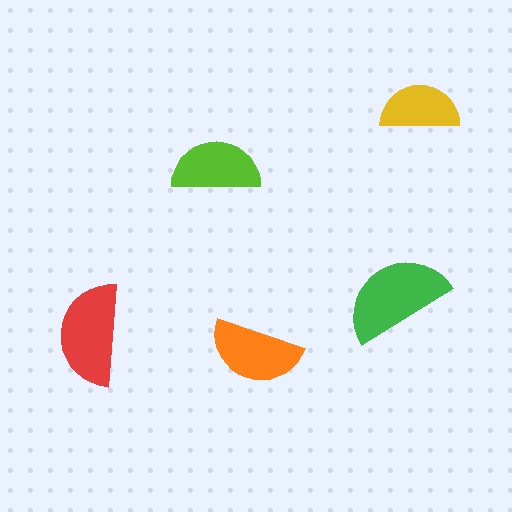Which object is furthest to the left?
The red semicircle is leftmost.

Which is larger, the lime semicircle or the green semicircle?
The green one.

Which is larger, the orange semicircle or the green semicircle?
The green one.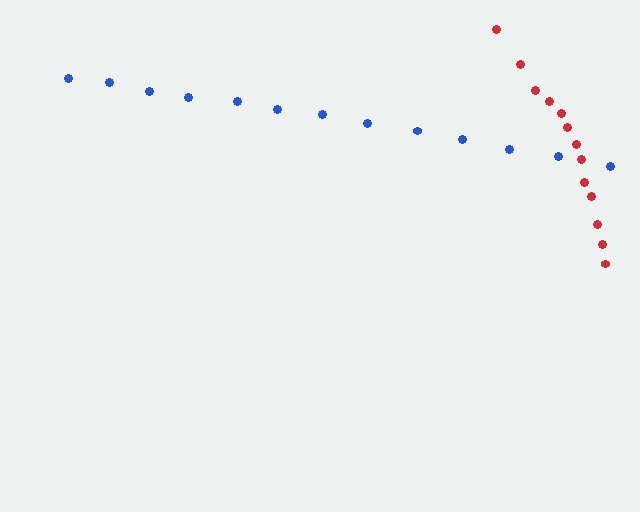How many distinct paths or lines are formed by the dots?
There are 2 distinct paths.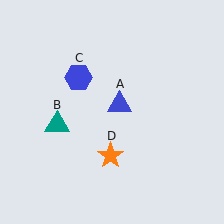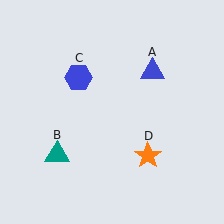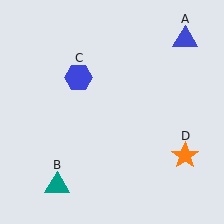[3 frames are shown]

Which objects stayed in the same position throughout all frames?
Blue hexagon (object C) remained stationary.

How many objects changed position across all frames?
3 objects changed position: blue triangle (object A), teal triangle (object B), orange star (object D).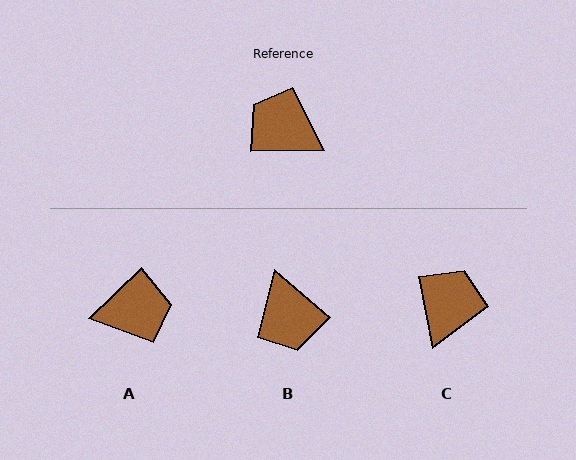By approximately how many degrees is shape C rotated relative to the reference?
Approximately 80 degrees clockwise.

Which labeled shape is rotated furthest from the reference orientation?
B, about 138 degrees away.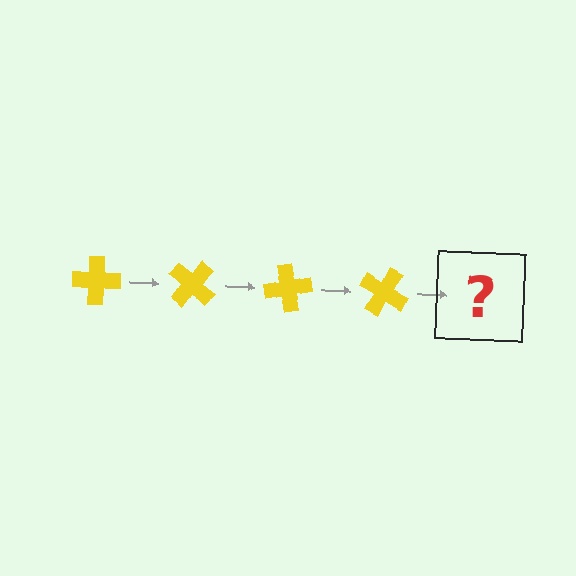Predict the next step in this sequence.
The next step is a yellow cross rotated 160 degrees.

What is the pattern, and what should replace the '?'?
The pattern is that the cross rotates 40 degrees each step. The '?' should be a yellow cross rotated 160 degrees.